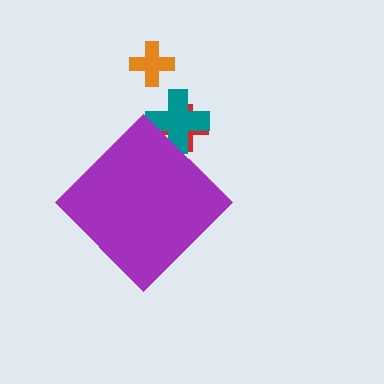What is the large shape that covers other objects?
A purple diamond.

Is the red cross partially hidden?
Yes, the red cross is partially hidden behind the purple diamond.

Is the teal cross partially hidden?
Yes, the teal cross is partially hidden behind the purple diamond.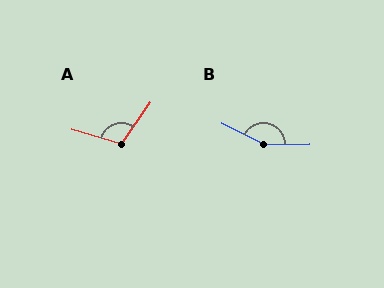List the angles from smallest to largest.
A (109°), B (153°).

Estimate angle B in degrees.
Approximately 153 degrees.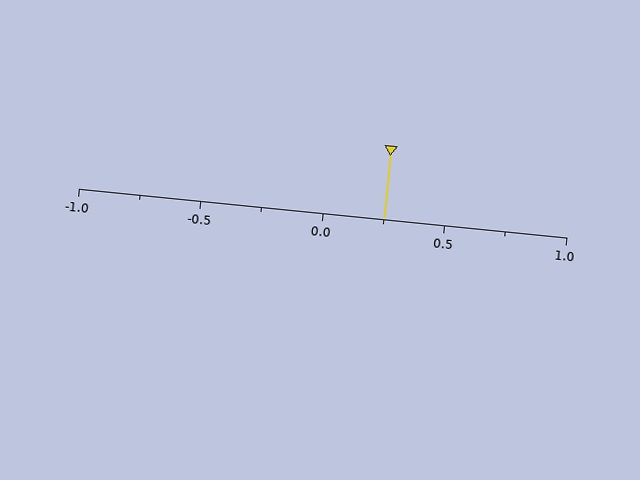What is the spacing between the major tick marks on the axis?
The major ticks are spaced 0.5 apart.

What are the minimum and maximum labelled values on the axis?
The axis runs from -1.0 to 1.0.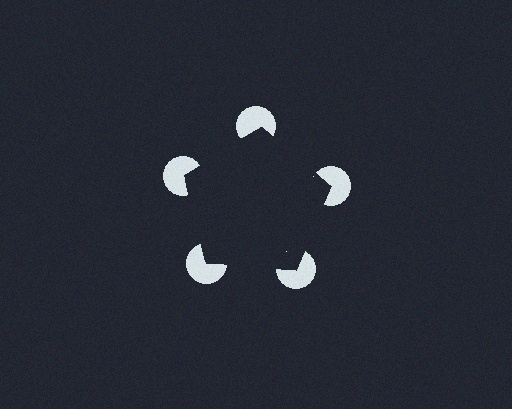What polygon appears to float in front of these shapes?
An illusory pentagon — its edges are inferred from the aligned wedge cuts in the pac-man discs, not physically drawn.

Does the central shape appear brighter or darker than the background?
It typically appears slightly darker than the background, even though no actual brightness change is drawn.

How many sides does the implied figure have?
5 sides.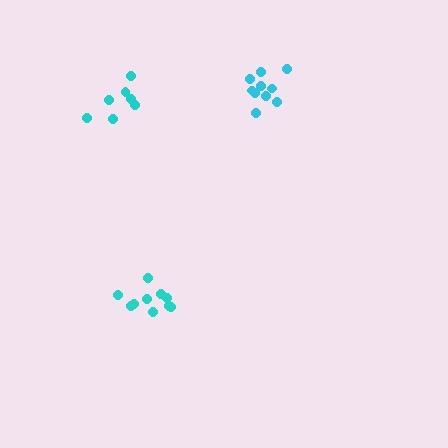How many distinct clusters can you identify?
There are 3 distinct clusters.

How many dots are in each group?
Group 1: 10 dots, Group 2: 10 dots, Group 3: 7 dots (27 total).